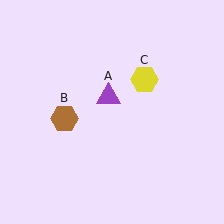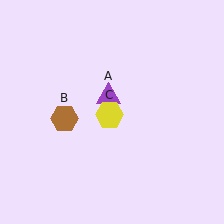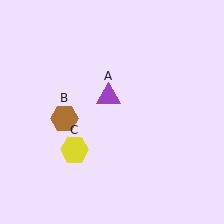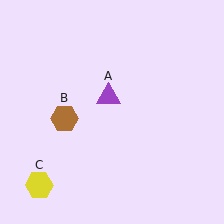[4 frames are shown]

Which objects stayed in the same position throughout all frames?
Purple triangle (object A) and brown hexagon (object B) remained stationary.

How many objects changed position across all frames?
1 object changed position: yellow hexagon (object C).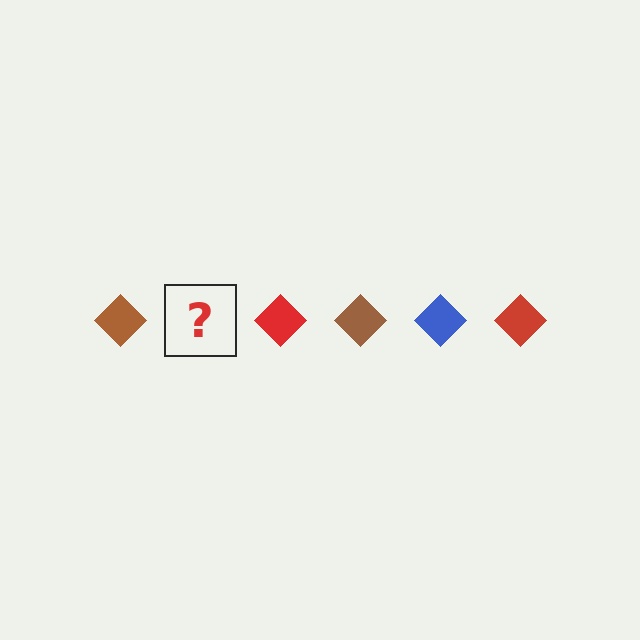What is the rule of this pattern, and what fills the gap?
The rule is that the pattern cycles through brown, blue, red diamonds. The gap should be filled with a blue diamond.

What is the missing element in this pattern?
The missing element is a blue diamond.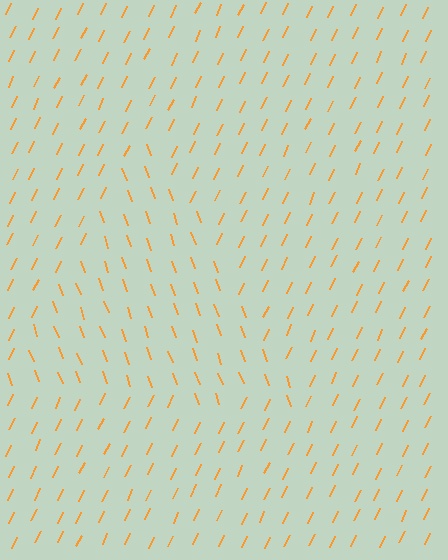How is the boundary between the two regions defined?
The boundary is defined purely by a change in line orientation (approximately 45 degrees difference). All lines are the same color and thickness.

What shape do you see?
I see a triangle.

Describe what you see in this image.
The image is filled with small orange line segments. A triangle region in the image has lines oriented differently from the surrounding lines, creating a visible texture boundary.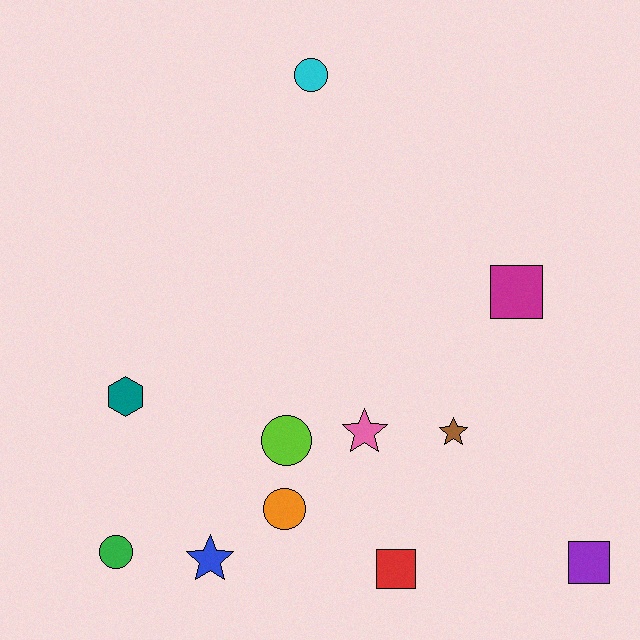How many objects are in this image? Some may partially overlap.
There are 11 objects.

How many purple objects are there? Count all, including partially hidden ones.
There is 1 purple object.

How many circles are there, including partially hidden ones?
There are 4 circles.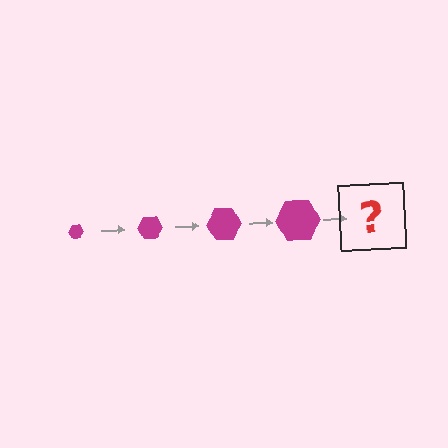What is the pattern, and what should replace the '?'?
The pattern is that the hexagon gets progressively larger each step. The '?' should be a magenta hexagon, larger than the previous one.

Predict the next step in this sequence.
The next step is a magenta hexagon, larger than the previous one.